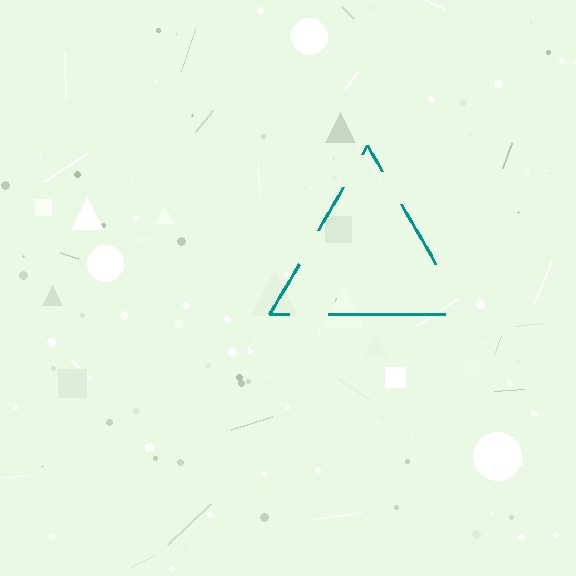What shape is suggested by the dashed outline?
The dashed outline suggests a triangle.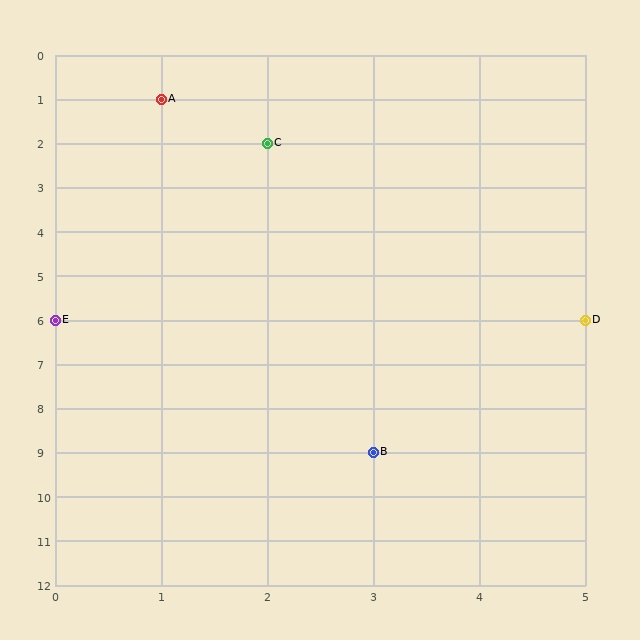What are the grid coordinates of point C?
Point C is at grid coordinates (2, 2).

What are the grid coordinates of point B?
Point B is at grid coordinates (3, 9).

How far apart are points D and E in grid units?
Points D and E are 5 columns apart.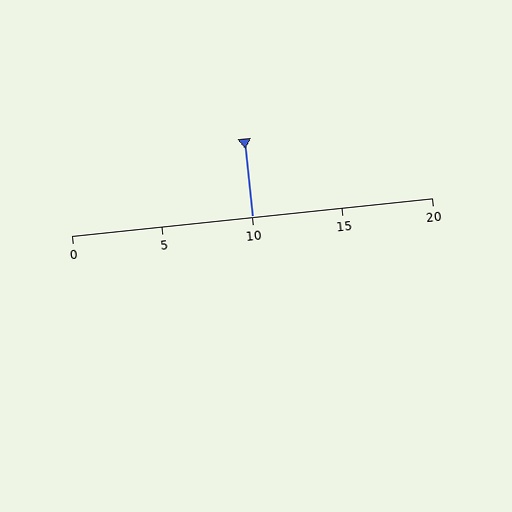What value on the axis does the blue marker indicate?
The marker indicates approximately 10.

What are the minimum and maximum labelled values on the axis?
The axis runs from 0 to 20.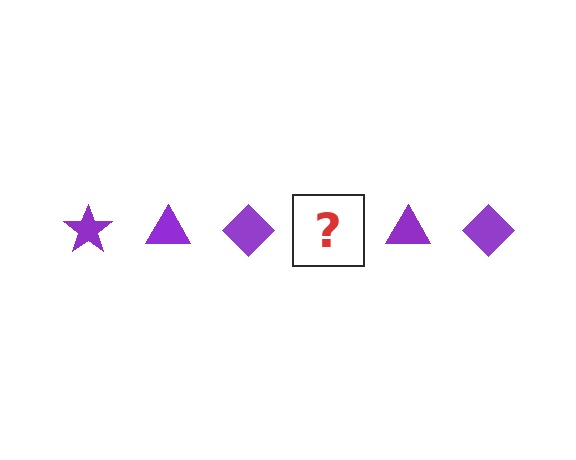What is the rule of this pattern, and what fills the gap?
The rule is that the pattern cycles through star, triangle, diamond shapes in purple. The gap should be filled with a purple star.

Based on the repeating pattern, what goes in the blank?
The blank should be a purple star.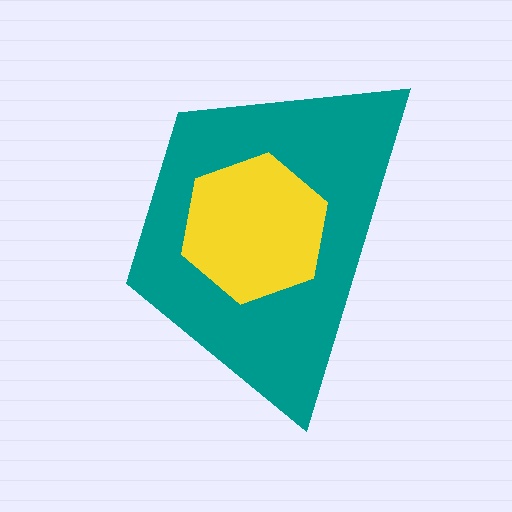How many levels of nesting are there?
2.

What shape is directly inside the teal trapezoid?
The yellow hexagon.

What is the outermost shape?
The teal trapezoid.